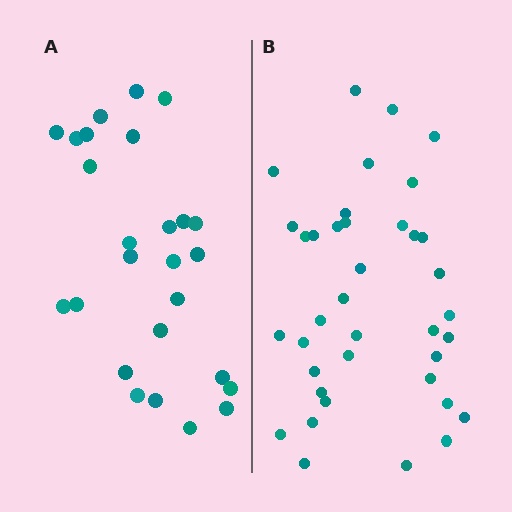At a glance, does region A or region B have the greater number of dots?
Region B (the right region) has more dots.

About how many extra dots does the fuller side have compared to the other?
Region B has roughly 12 or so more dots than region A.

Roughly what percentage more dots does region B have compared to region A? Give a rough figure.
About 45% more.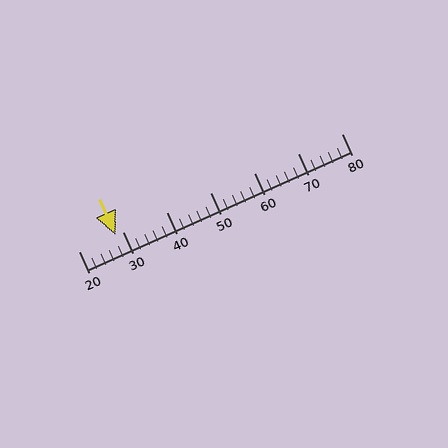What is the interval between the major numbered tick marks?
The major tick marks are spaced 10 units apart.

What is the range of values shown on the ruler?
The ruler shows values from 20 to 80.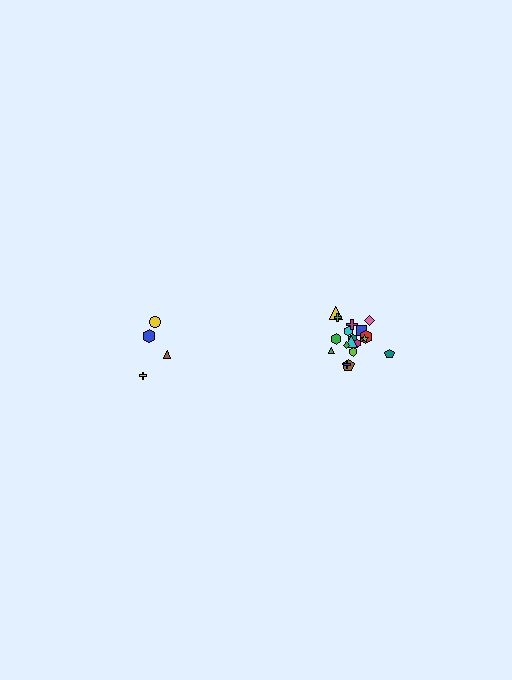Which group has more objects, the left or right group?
The right group.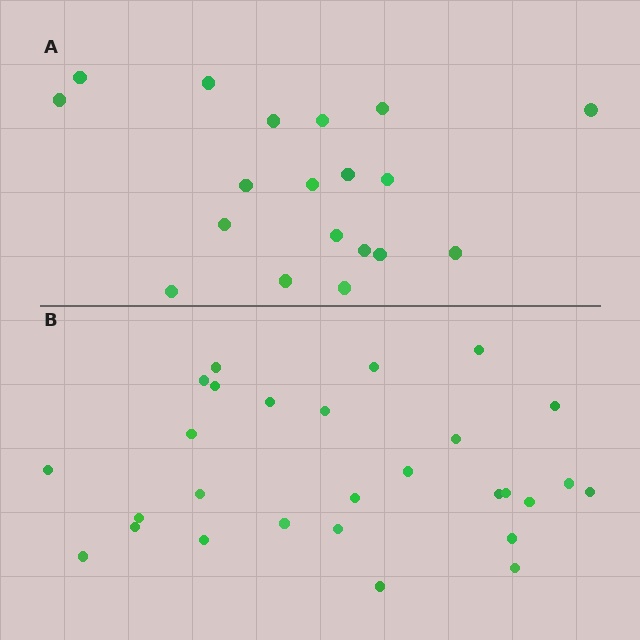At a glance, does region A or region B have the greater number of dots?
Region B (the bottom region) has more dots.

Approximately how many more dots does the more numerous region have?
Region B has roughly 8 or so more dots than region A.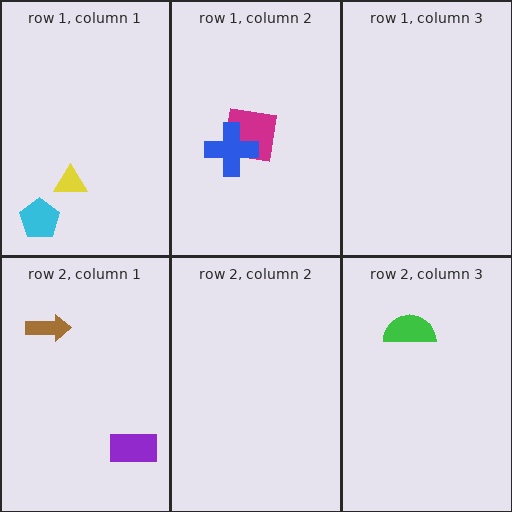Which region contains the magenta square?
The row 1, column 2 region.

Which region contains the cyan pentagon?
The row 1, column 1 region.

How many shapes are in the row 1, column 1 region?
2.